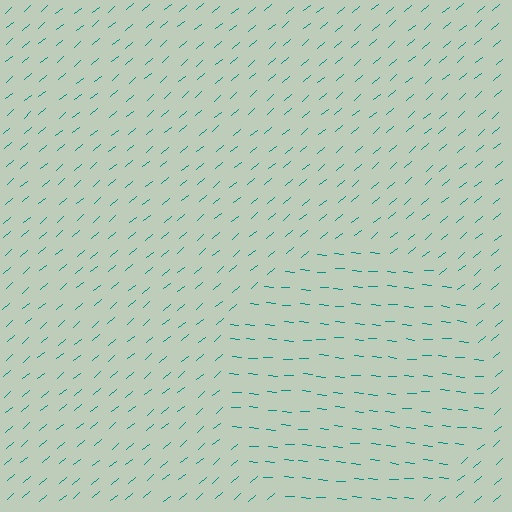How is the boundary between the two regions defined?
The boundary is defined purely by a change in line orientation (approximately 45 degrees difference). All lines are the same color and thickness.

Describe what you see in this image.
The image is filled with small teal line segments. A circle region in the image has lines oriented differently from the surrounding lines, creating a visible texture boundary.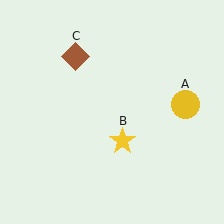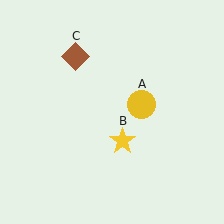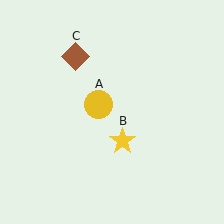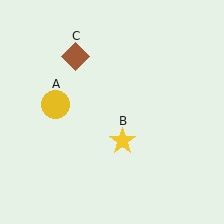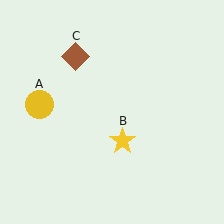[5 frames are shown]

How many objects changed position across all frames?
1 object changed position: yellow circle (object A).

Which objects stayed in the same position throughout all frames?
Yellow star (object B) and brown diamond (object C) remained stationary.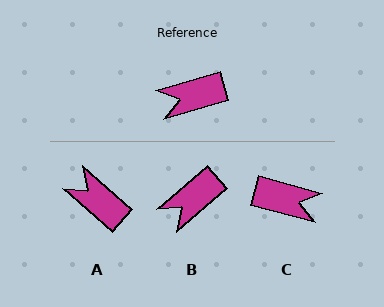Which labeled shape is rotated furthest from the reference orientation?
C, about 149 degrees away.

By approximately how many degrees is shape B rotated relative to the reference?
Approximately 24 degrees counter-clockwise.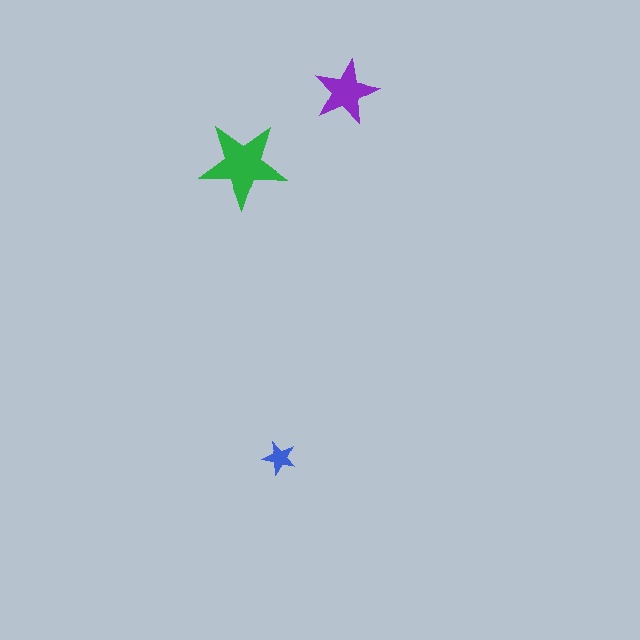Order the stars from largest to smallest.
the green one, the purple one, the blue one.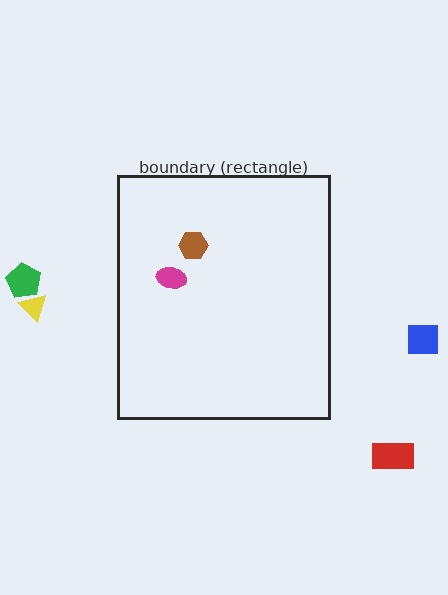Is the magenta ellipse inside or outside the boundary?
Inside.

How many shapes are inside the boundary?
2 inside, 4 outside.